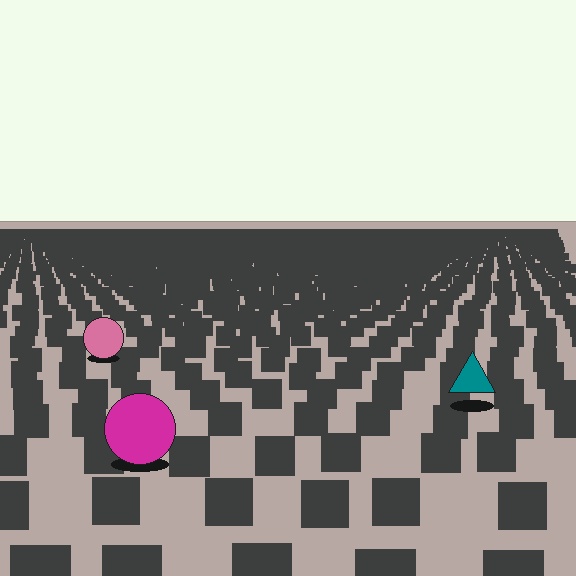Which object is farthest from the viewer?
The pink circle is farthest from the viewer. It appears smaller and the ground texture around it is denser.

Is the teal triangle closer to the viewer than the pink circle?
Yes. The teal triangle is closer — you can tell from the texture gradient: the ground texture is coarser near it.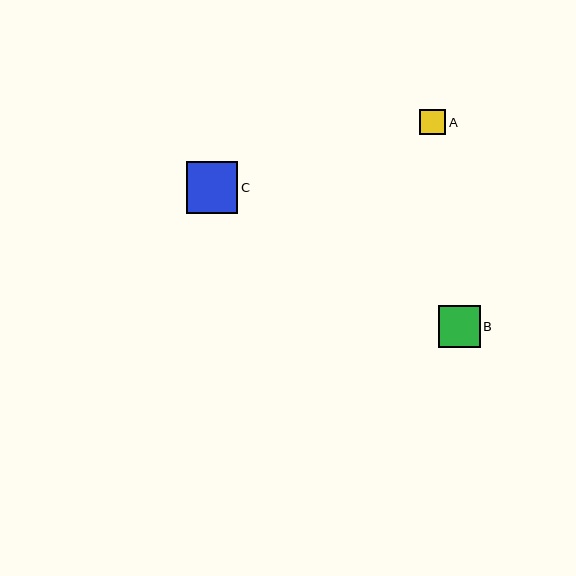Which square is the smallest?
Square A is the smallest with a size of approximately 26 pixels.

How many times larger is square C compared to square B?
Square C is approximately 1.2 times the size of square B.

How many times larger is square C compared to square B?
Square C is approximately 1.2 times the size of square B.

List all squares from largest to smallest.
From largest to smallest: C, B, A.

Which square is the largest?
Square C is the largest with a size of approximately 51 pixels.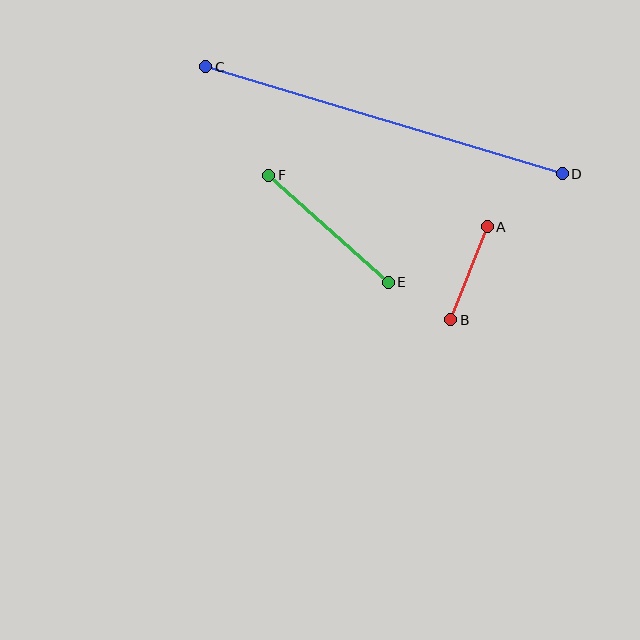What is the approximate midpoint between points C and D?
The midpoint is at approximately (384, 120) pixels.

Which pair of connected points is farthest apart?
Points C and D are farthest apart.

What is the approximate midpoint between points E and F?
The midpoint is at approximately (329, 229) pixels.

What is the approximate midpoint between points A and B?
The midpoint is at approximately (469, 273) pixels.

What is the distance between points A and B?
The distance is approximately 100 pixels.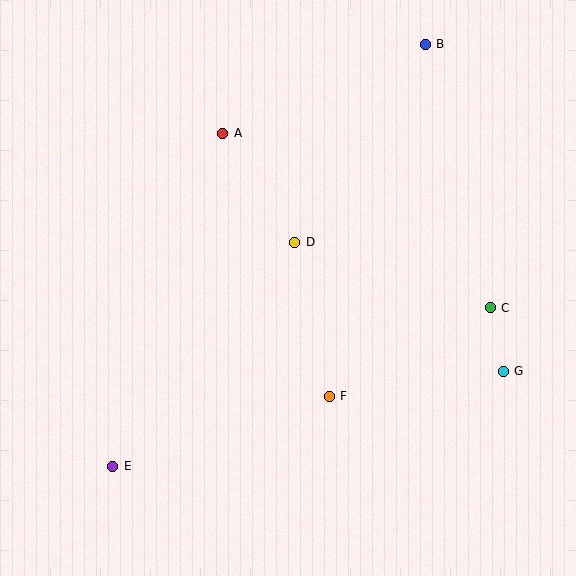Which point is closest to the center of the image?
Point D at (295, 242) is closest to the center.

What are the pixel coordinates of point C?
Point C is at (490, 308).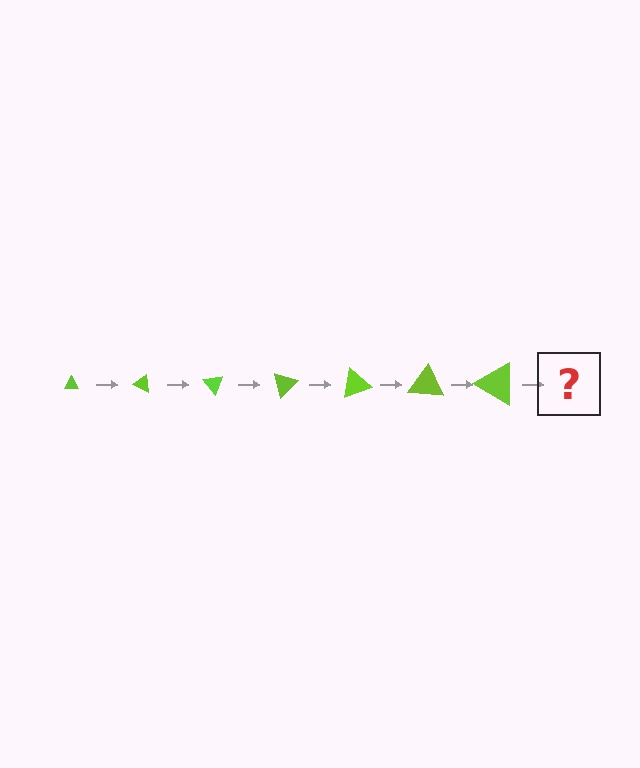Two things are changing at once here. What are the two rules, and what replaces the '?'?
The two rules are that the triangle grows larger each step and it rotates 25 degrees each step. The '?' should be a triangle, larger than the previous one and rotated 175 degrees from the start.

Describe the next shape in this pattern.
It should be a triangle, larger than the previous one and rotated 175 degrees from the start.